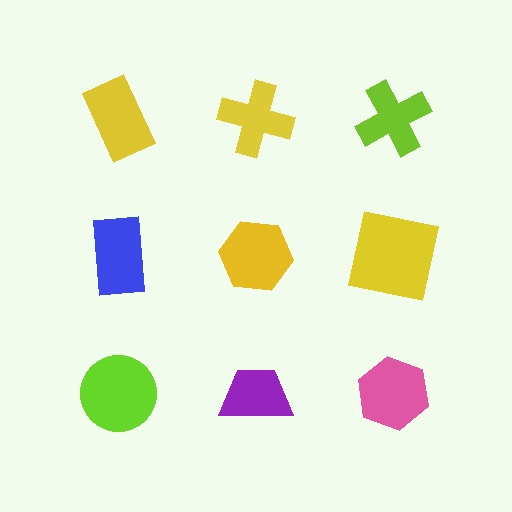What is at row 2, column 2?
A yellow hexagon.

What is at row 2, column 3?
A yellow square.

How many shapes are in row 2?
3 shapes.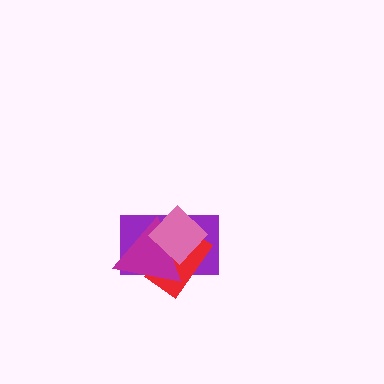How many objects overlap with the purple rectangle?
3 objects overlap with the purple rectangle.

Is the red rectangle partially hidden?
Yes, it is partially covered by another shape.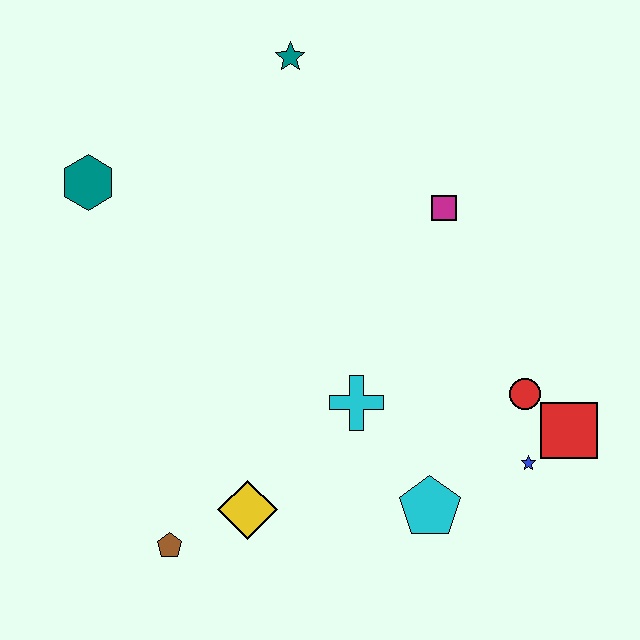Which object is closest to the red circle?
The red square is closest to the red circle.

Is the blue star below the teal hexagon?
Yes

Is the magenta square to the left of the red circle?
Yes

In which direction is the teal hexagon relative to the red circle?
The teal hexagon is to the left of the red circle.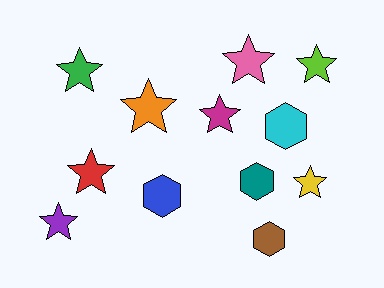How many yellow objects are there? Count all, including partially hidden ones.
There is 1 yellow object.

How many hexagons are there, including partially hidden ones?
There are 4 hexagons.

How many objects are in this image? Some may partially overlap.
There are 12 objects.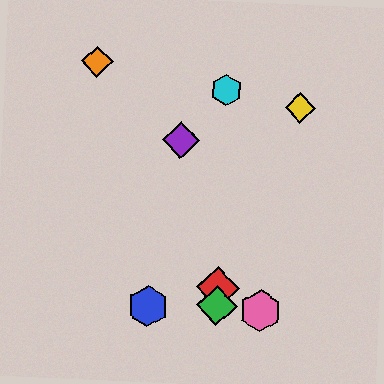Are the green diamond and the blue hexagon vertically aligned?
No, the green diamond is at x≈217 and the blue hexagon is at x≈148.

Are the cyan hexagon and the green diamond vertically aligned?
Yes, both are at x≈226.